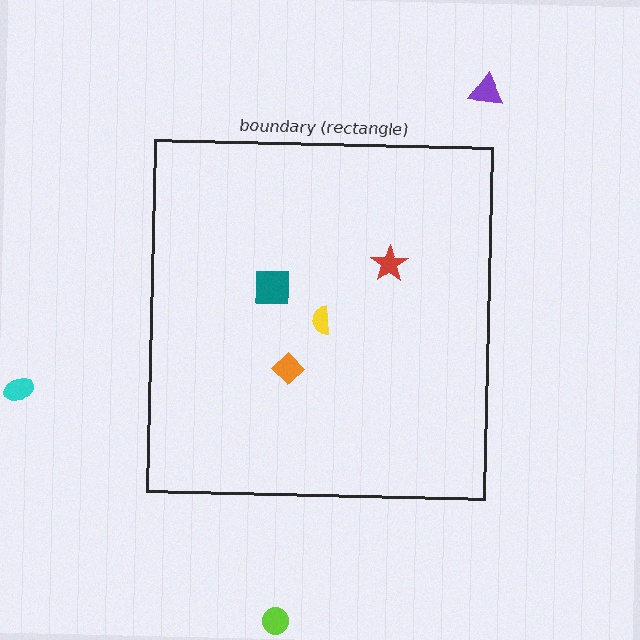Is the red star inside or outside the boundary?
Inside.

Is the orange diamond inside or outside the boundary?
Inside.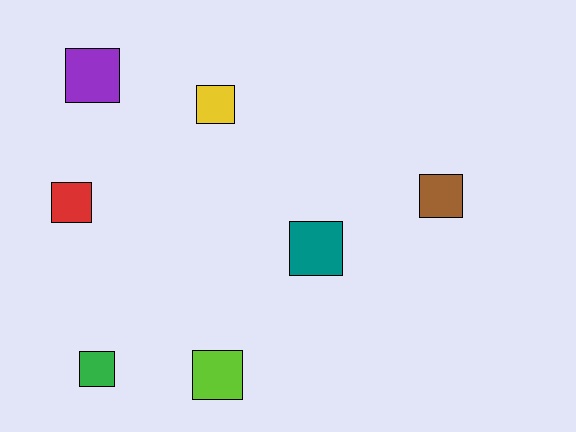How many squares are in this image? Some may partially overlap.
There are 7 squares.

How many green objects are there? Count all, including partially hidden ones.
There is 1 green object.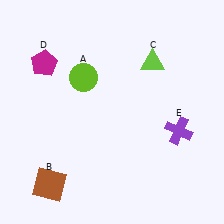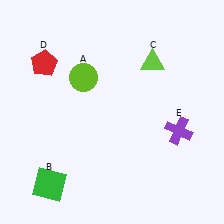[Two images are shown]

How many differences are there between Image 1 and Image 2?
There are 2 differences between the two images.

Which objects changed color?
B changed from brown to green. D changed from magenta to red.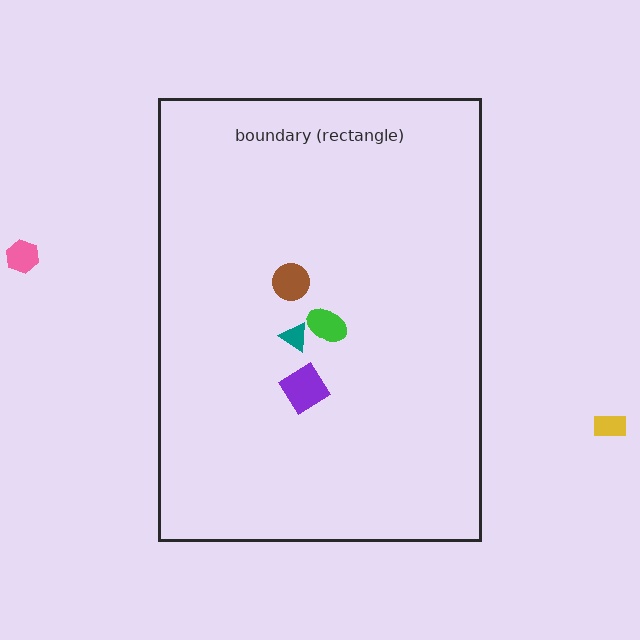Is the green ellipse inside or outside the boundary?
Inside.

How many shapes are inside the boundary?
4 inside, 2 outside.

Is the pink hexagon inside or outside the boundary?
Outside.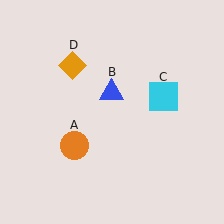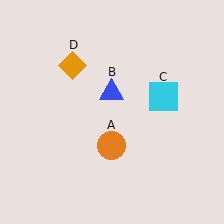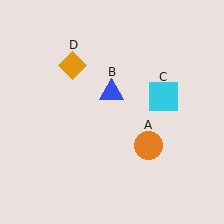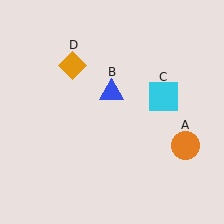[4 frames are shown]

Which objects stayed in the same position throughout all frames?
Blue triangle (object B) and cyan square (object C) and orange diamond (object D) remained stationary.